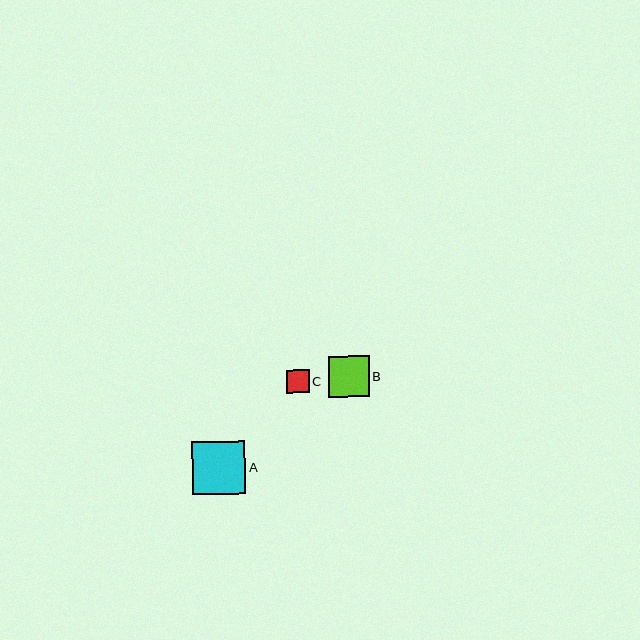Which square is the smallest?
Square C is the smallest with a size of approximately 23 pixels.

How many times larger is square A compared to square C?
Square A is approximately 2.4 times the size of square C.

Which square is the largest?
Square A is the largest with a size of approximately 54 pixels.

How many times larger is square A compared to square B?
Square A is approximately 1.3 times the size of square B.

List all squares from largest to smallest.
From largest to smallest: A, B, C.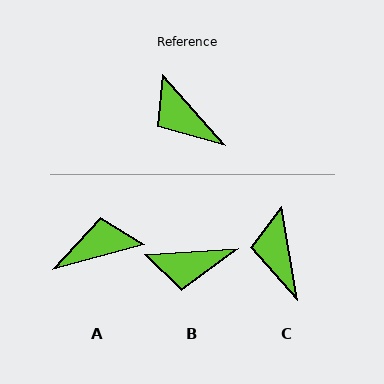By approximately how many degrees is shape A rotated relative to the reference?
Approximately 116 degrees clockwise.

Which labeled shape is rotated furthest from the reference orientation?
A, about 116 degrees away.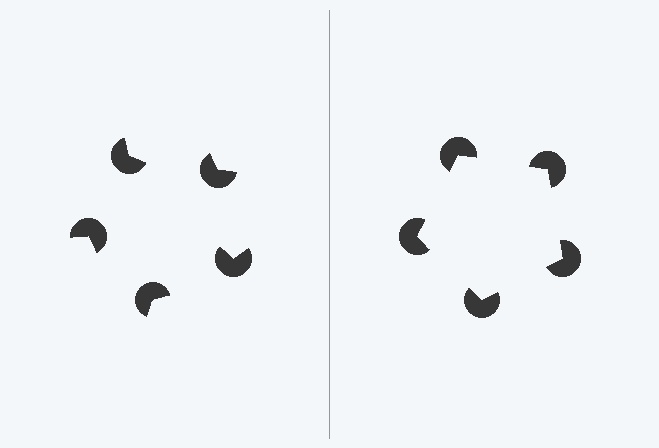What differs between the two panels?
The pac-man discs are positioned identically on both sides; only the wedge orientations differ. On the right they align to a pentagon; on the left they are misaligned.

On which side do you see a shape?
An illusory pentagon appears on the right side. On the left side the wedge cuts are rotated, so no coherent shape forms.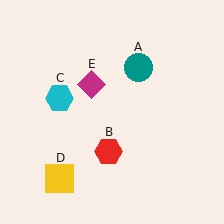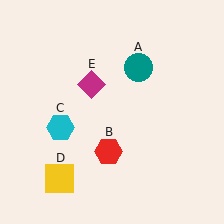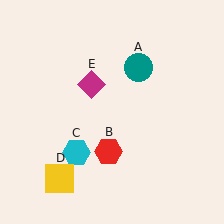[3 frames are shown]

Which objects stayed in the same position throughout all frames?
Teal circle (object A) and red hexagon (object B) and yellow square (object D) and magenta diamond (object E) remained stationary.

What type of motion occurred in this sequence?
The cyan hexagon (object C) rotated counterclockwise around the center of the scene.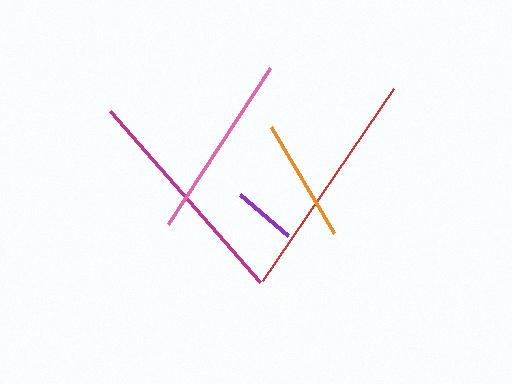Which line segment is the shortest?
The purple line is the shortest at approximately 63 pixels.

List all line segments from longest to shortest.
From longest to shortest: red, magenta, pink, orange, purple.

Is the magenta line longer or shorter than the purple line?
The magenta line is longer than the purple line.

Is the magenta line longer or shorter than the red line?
The red line is longer than the magenta line.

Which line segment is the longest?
The red line is the longest at approximately 232 pixels.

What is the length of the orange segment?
The orange segment is approximately 123 pixels long.